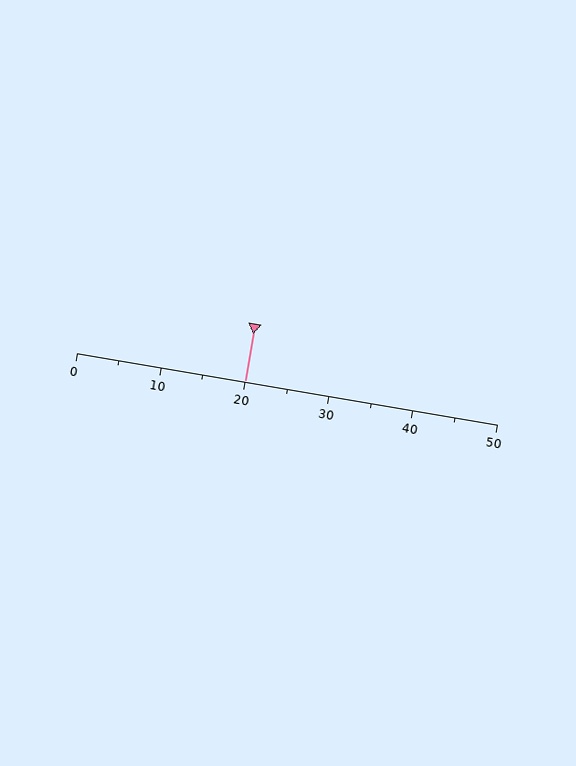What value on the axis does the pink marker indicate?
The marker indicates approximately 20.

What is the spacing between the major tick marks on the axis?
The major ticks are spaced 10 apart.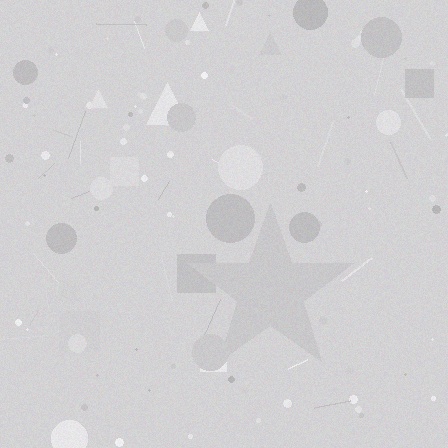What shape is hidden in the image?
A star is hidden in the image.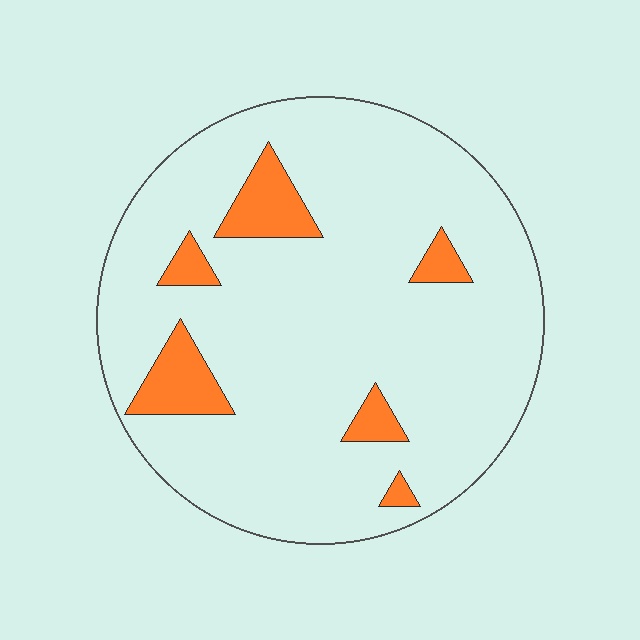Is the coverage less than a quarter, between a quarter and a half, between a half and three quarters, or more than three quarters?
Less than a quarter.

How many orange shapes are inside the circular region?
6.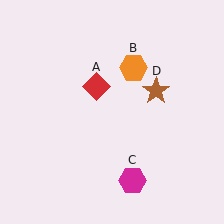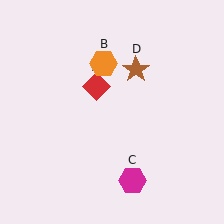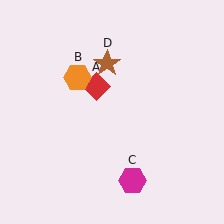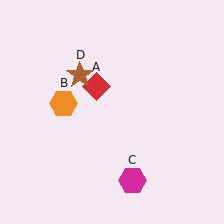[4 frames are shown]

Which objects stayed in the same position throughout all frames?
Red diamond (object A) and magenta hexagon (object C) remained stationary.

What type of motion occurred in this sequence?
The orange hexagon (object B), brown star (object D) rotated counterclockwise around the center of the scene.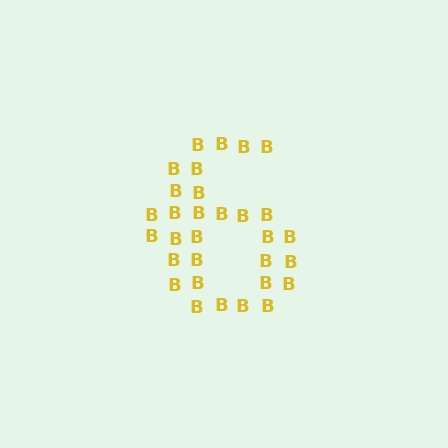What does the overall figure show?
The overall figure shows the digit 6.